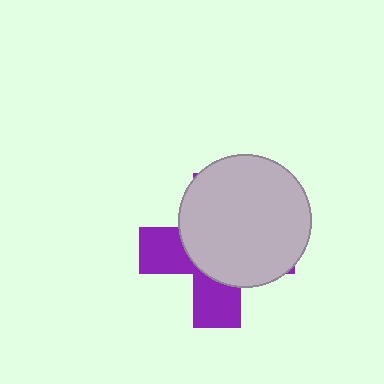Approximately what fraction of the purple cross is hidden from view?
Roughly 64% of the purple cross is hidden behind the light gray circle.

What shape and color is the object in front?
The object in front is a light gray circle.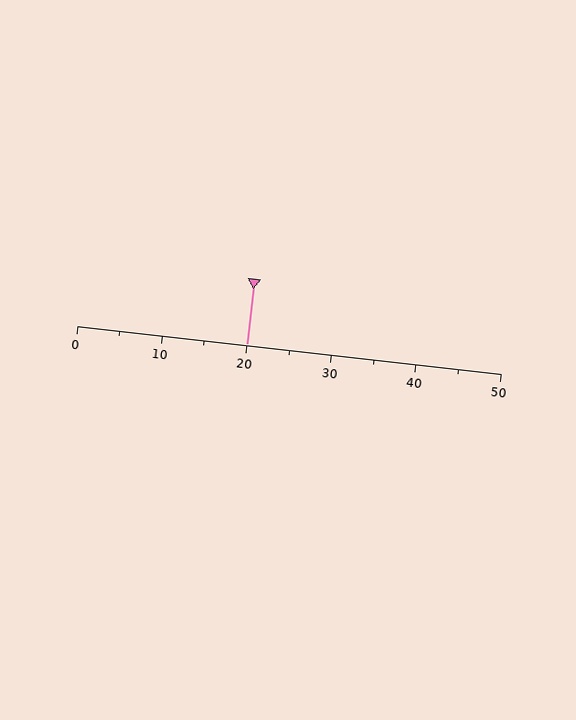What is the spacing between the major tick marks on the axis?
The major ticks are spaced 10 apart.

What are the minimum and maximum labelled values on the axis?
The axis runs from 0 to 50.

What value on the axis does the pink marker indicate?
The marker indicates approximately 20.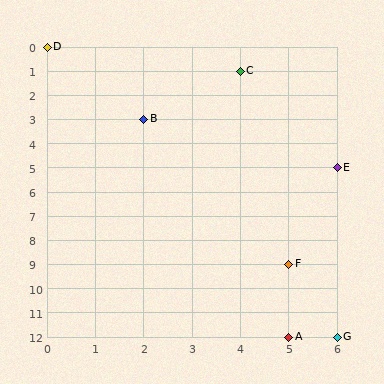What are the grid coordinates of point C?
Point C is at grid coordinates (4, 1).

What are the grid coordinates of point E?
Point E is at grid coordinates (6, 5).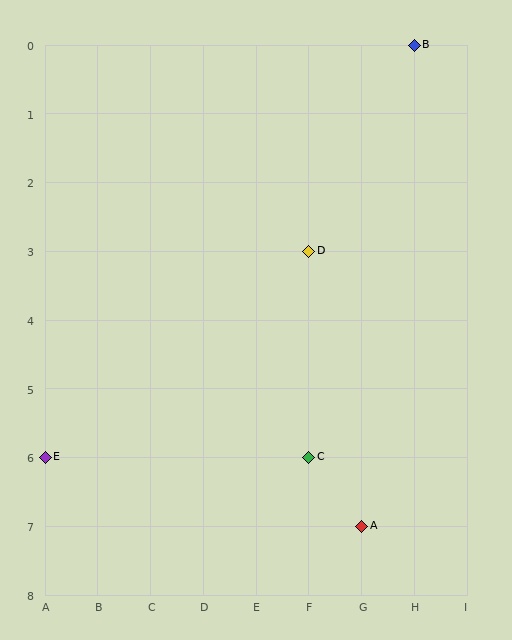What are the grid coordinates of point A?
Point A is at grid coordinates (G, 7).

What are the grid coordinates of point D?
Point D is at grid coordinates (F, 3).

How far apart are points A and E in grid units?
Points A and E are 6 columns and 1 row apart (about 6.1 grid units diagonally).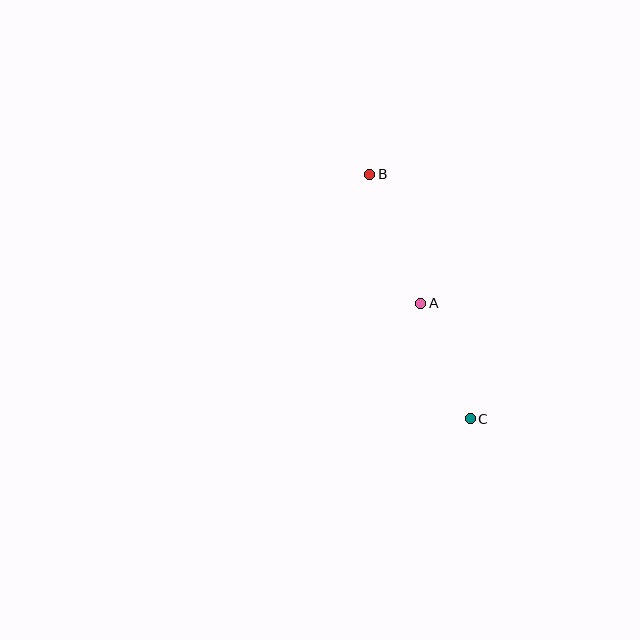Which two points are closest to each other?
Points A and C are closest to each other.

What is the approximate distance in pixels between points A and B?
The distance between A and B is approximately 139 pixels.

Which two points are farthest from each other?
Points B and C are farthest from each other.